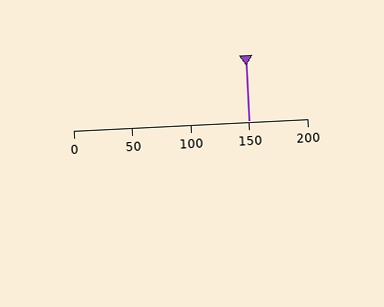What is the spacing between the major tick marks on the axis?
The major ticks are spaced 50 apart.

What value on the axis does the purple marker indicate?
The marker indicates approximately 150.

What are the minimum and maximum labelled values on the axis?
The axis runs from 0 to 200.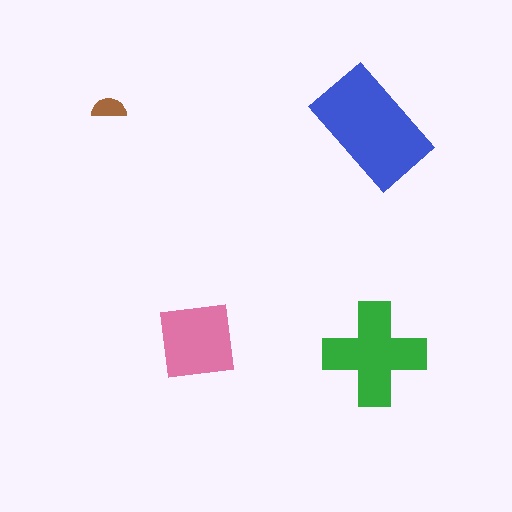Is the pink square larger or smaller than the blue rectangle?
Smaller.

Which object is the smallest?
The brown semicircle.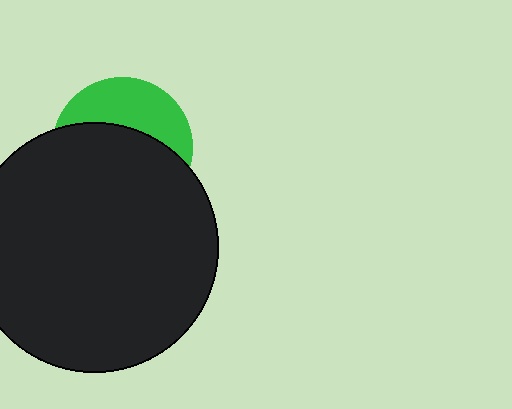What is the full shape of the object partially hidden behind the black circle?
The partially hidden object is a green circle.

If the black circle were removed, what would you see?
You would see the complete green circle.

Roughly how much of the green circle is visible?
A small part of it is visible (roughly 37%).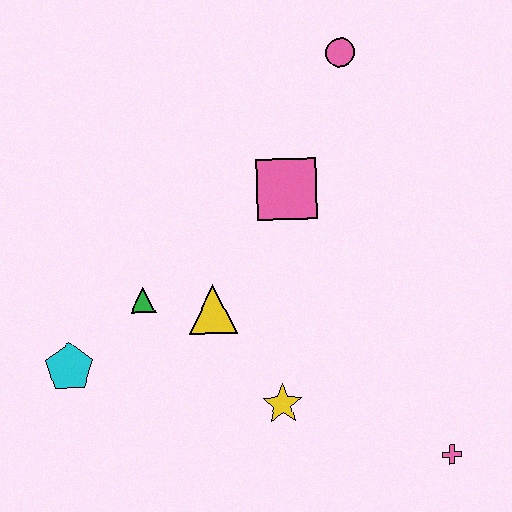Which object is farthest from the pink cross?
The pink circle is farthest from the pink cross.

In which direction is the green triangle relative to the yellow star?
The green triangle is to the left of the yellow star.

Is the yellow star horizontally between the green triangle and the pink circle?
Yes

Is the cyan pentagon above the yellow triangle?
No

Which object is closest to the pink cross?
The yellow star is closest to the pink cross.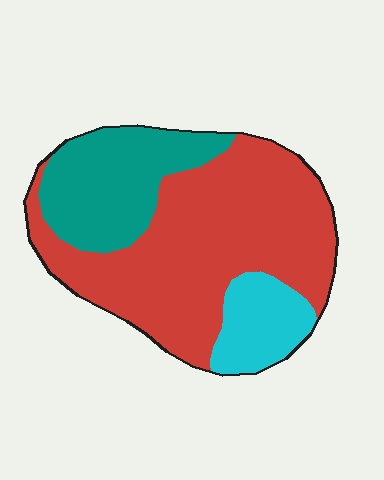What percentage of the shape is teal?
Teal takes up between a sixth and a third of the shape.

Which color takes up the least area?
Cyan, at roughly 15%.